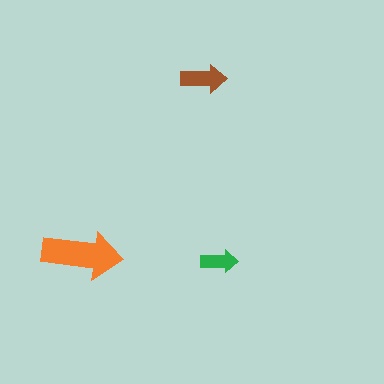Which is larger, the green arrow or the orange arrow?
The orange one.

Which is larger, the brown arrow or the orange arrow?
The orange one.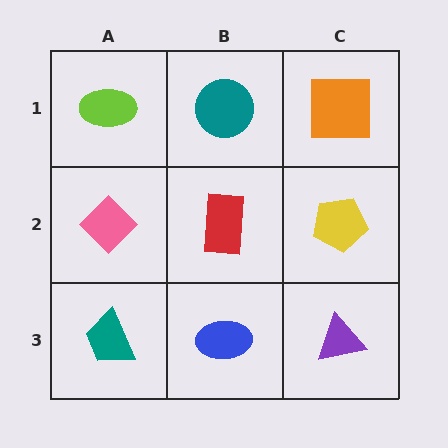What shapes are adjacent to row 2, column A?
A lime ellipse (row 1, column A), a teal trapezoid (row 3, column A), a red rectangle (row 2, column B).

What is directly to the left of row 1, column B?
A lime ellipse.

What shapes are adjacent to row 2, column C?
An orange square (row 1, column C), a purple triangle (row 3, column C), a red rectangle (row 2, column B).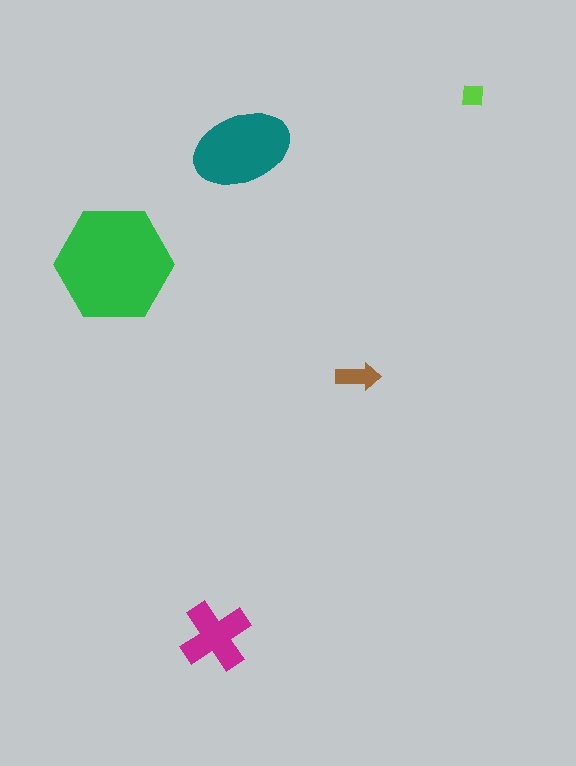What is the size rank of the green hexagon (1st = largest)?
1st.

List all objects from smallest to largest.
The lime square, the brown arrow, the magenta cross, the teal ellipse, the green hexagon.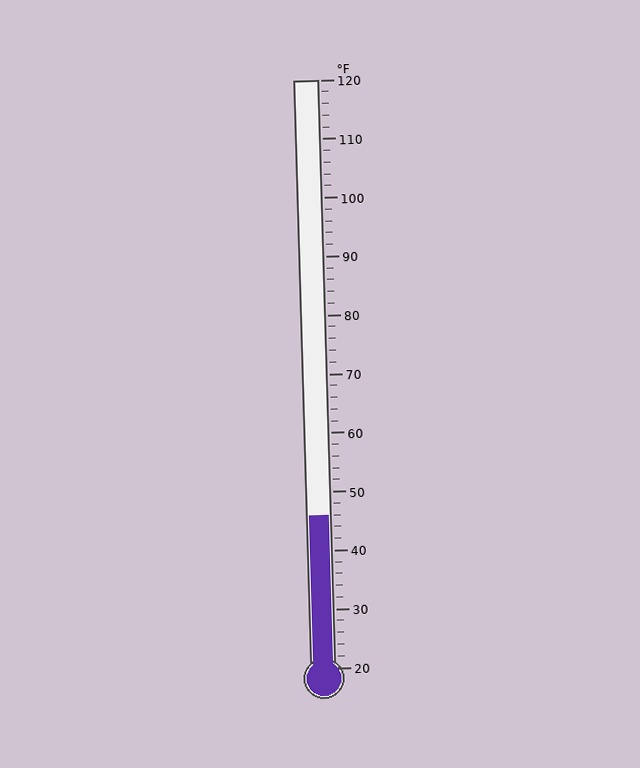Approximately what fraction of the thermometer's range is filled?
The thermometer is filled to approximately 25% of its range.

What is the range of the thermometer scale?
The thermometer scale ranges from 20°F to 120°F.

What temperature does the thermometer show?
The thermometer shows approximately 46°F.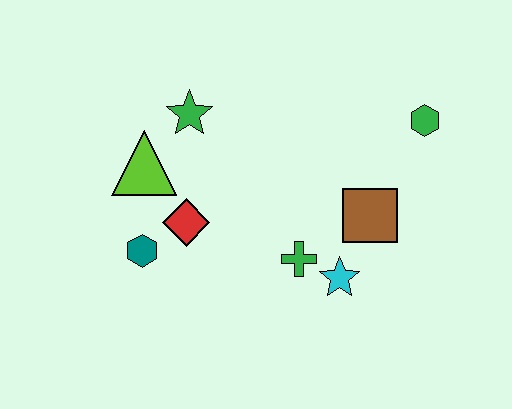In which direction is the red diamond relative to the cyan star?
The red diamond is to the left of the cyan star.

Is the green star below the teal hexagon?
No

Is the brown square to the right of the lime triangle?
Yes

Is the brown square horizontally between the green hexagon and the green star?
Yes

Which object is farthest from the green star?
The green hexagon is farthest from the green star.